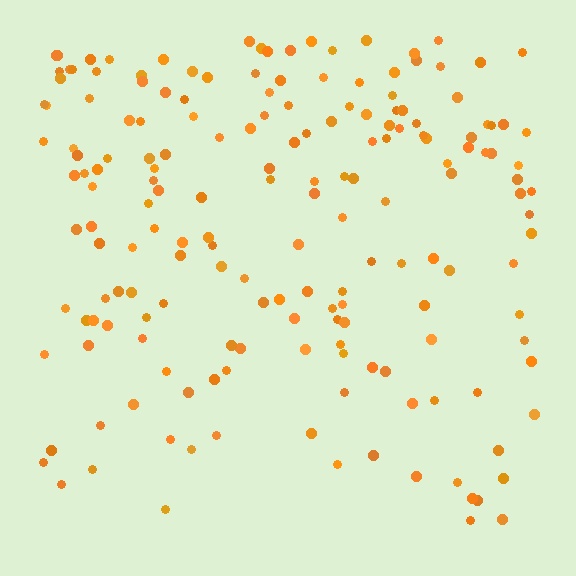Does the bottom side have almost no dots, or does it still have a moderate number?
Still a moderate number, just noticeably fewer than the top.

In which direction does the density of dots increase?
From bottom to top, with the top side densest.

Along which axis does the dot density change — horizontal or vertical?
Vertical.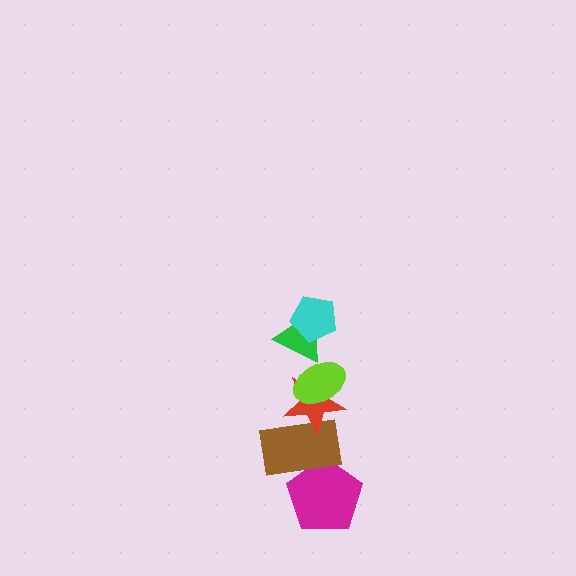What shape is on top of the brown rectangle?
The red star is on top of the brown rectangle.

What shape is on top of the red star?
The lime ellipse is on top of the red star.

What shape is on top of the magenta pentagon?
The brown rectangle is on top of the magenta pentagon.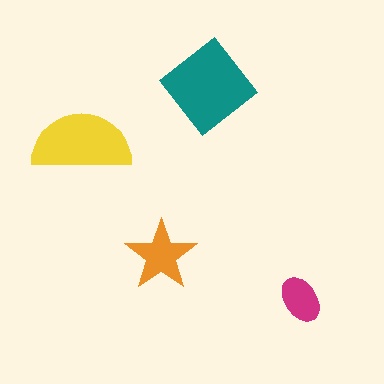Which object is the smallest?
The magenta ellipse.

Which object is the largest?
The teal diamond.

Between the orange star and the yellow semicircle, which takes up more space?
The yellow semicircle.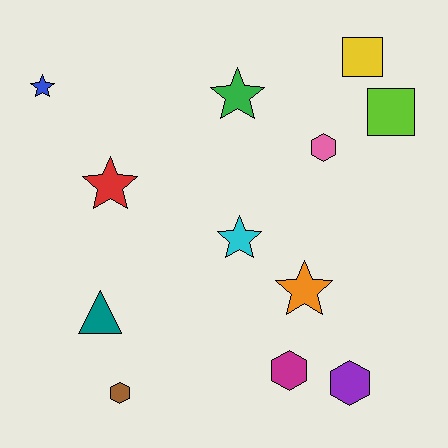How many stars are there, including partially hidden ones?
There are 5 stars.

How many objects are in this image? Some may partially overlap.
There are 12 objects.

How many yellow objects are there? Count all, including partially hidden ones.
There is 1 yellow object.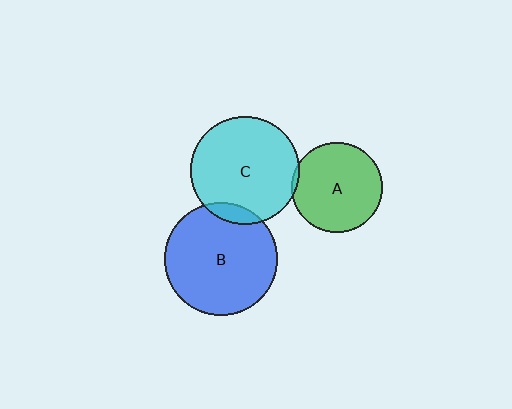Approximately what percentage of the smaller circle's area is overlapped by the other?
Approximately 10%.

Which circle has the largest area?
Circle B (blue).